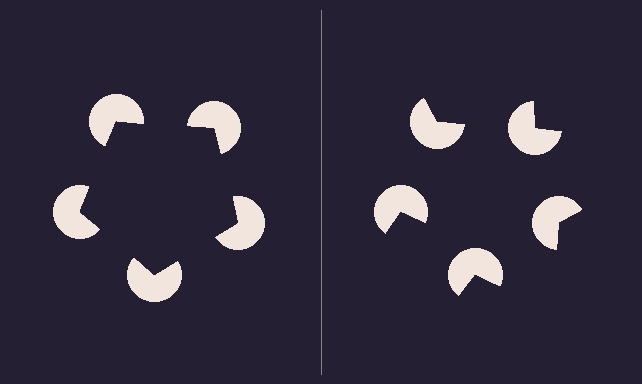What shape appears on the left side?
An illusory pentagon.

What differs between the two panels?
The pac-man discs are positioned identically on both sides; only the wedge orientations differ. On the left they align to a pentagon; on the right they are misaligned.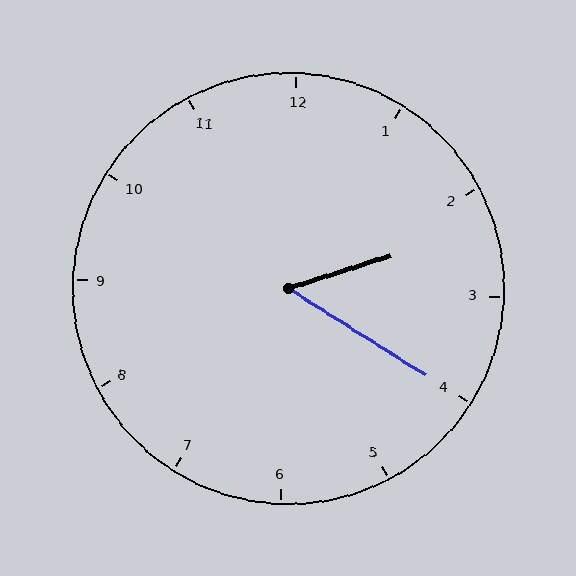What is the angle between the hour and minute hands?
Approximately 50 degrees.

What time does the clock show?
2:20.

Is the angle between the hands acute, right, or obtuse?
It is acute.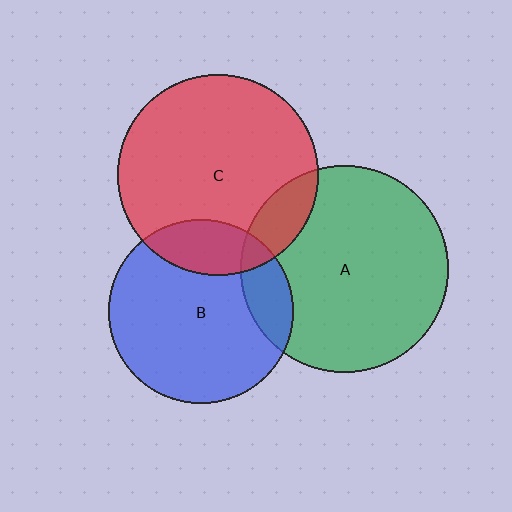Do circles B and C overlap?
Yes.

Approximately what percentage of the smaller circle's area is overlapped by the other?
Approximately 20%.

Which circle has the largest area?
Circle A (green).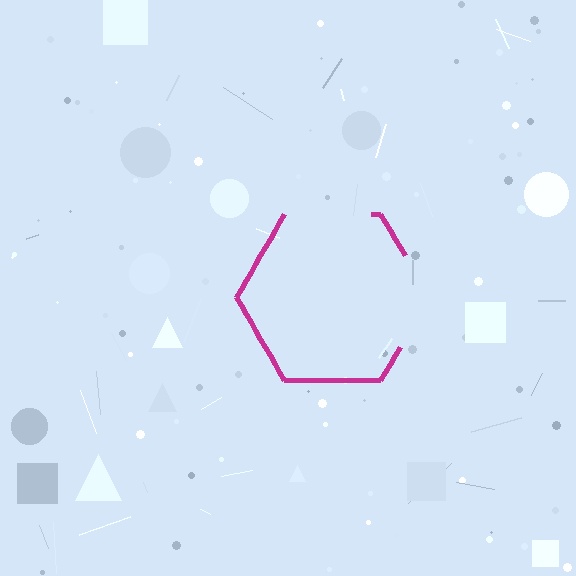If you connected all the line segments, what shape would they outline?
They would outline a hexagon.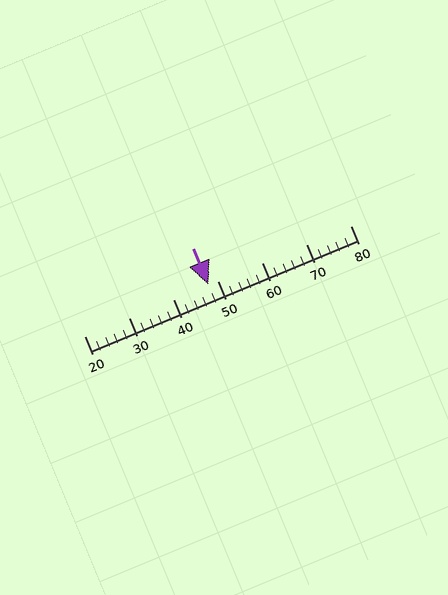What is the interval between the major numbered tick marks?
The major tick marks are spaced 10 units apart.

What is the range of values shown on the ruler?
The ruler shows values from 20 to 80.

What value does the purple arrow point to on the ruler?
The purple arrow points to approximately 48.